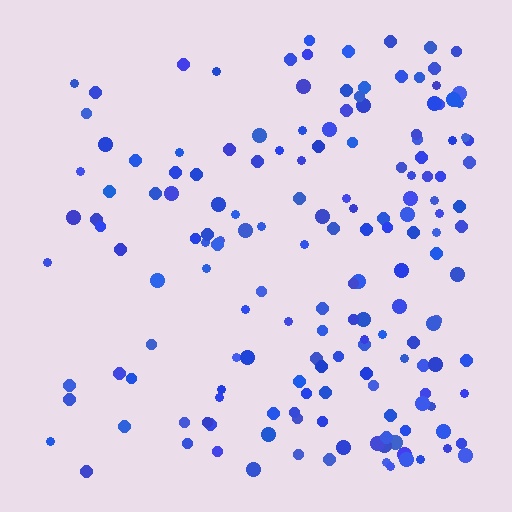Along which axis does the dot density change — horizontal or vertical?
Horizontal.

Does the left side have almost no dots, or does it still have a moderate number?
Still a moderate number, just noticeably fewer than the right.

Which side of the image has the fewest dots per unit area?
The left.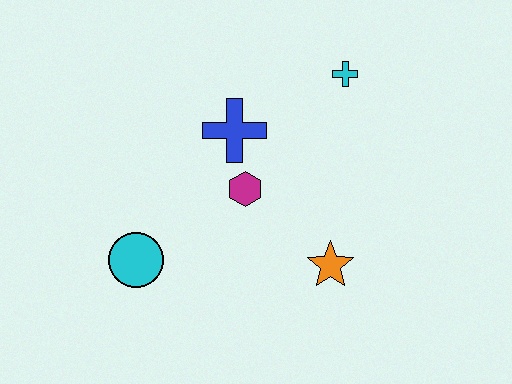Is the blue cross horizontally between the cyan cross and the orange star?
No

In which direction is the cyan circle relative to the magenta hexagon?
The cyan circle is to the left of the magenta hexagon.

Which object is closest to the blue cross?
The magenta hexagon is closest to the blue cross.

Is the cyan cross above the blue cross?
Yes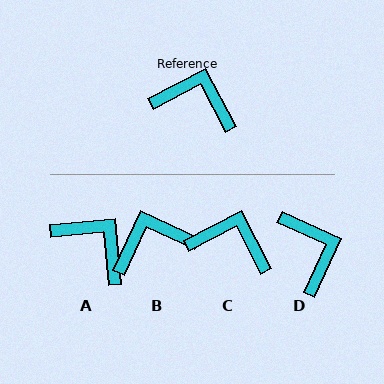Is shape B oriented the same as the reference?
No, it is off by about 37 degrees.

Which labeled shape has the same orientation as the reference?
C.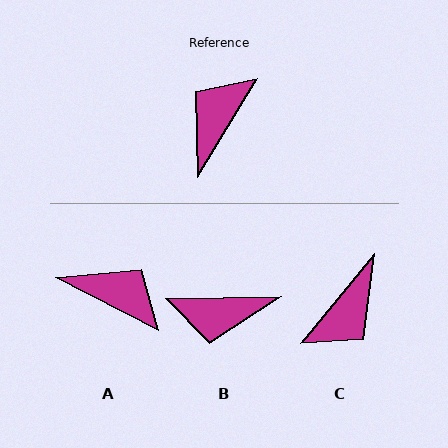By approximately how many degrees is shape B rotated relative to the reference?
Approximately 122 degrees counter-clockwise.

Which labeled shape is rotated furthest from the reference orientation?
C, about 172 degrees away.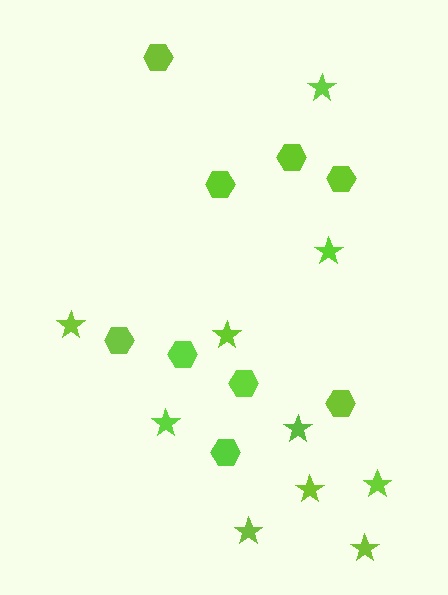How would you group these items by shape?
There are 2 groups: one group of stars (10) and one group of hexagons (9).